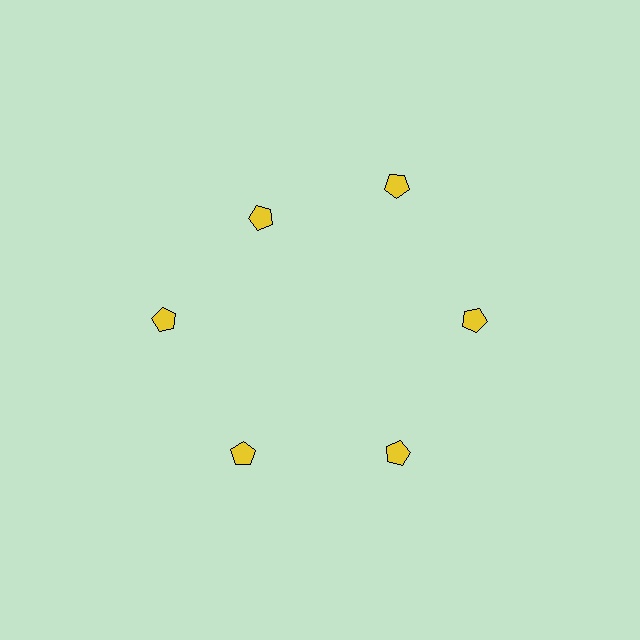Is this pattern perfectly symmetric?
No. The 6 yellow pentagons are arranged in a ring, but one element near the 11 o'clock position is pulled inward toward the center, breaking the 6-fold rotational symmetry.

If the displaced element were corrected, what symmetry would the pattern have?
It would have 6-fold rotational symmetry — the pattern would map onto itself every 60 degrees.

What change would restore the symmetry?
The symmetry would be restored by moving it outward, back onto the ring so that all 6 pentagons sit at equal angles and equal distance from the center.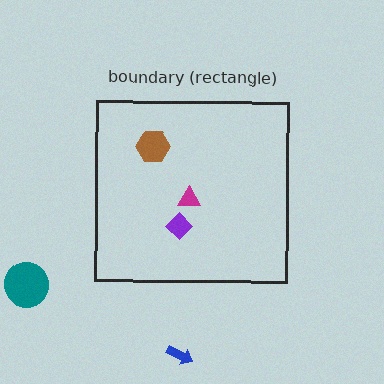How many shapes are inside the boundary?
3 inside, 2 outside.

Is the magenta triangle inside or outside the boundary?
Inside.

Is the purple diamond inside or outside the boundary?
Inside.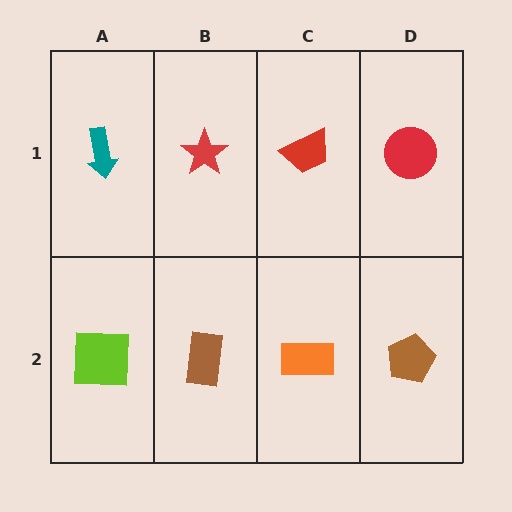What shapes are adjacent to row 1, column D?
A brown pentagon (row 2, column D), a red trapezoid (row 1, column C).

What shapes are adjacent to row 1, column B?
A brown rectangle (row 2, column B), a teal arrow (row 1, column A), a red trapezoid (row 1, column C).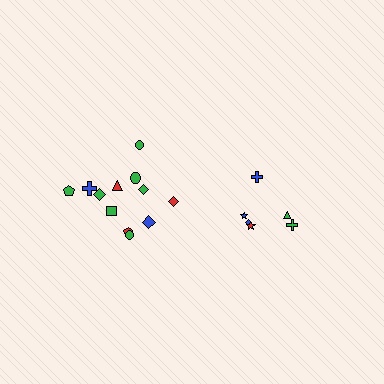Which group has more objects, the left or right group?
The left group.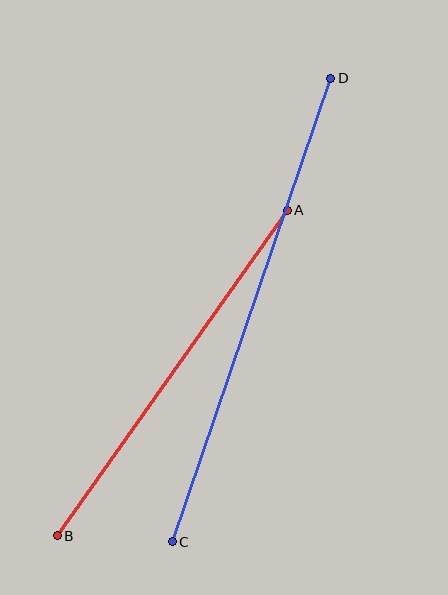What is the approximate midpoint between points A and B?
The midpoint is at approximately (172, 373) pixels.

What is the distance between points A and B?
The distance is approximately 398 pixels.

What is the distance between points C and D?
The distance is approximately 490 pixels.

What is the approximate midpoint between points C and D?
The midpoint is at approximately (252, 310) pixels.